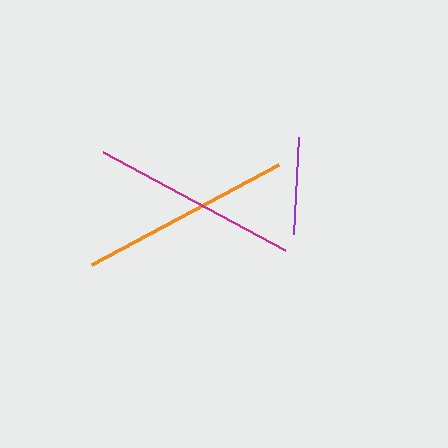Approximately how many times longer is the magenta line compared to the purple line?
The magenta line is approximately 2.1 times the length of the purple line.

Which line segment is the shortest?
The purple line is the shortest at approximately 97 pixels.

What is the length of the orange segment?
The orange segment is approximately 212 pixels long.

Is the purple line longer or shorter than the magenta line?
The magenta line is longer than the purple line.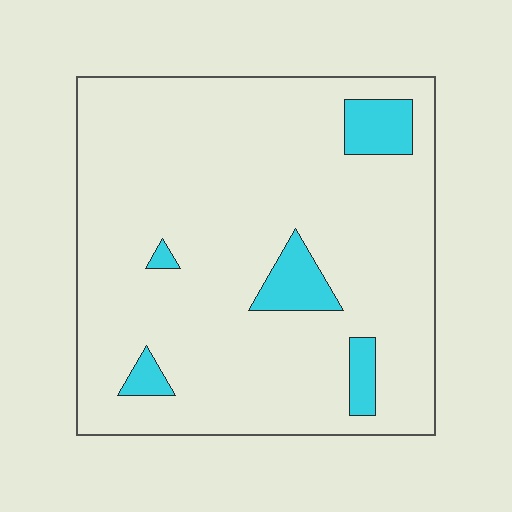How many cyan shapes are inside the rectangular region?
5.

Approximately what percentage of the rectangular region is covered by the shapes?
Approximately 10%.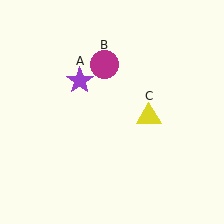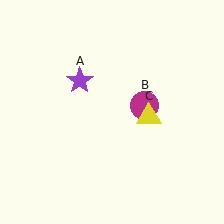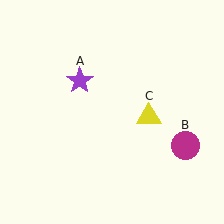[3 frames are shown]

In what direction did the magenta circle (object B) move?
The magenta circle (object B) moved down and to the right.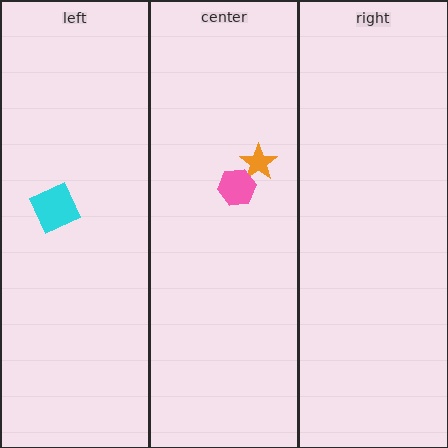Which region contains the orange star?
The center region.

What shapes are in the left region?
The cyan square.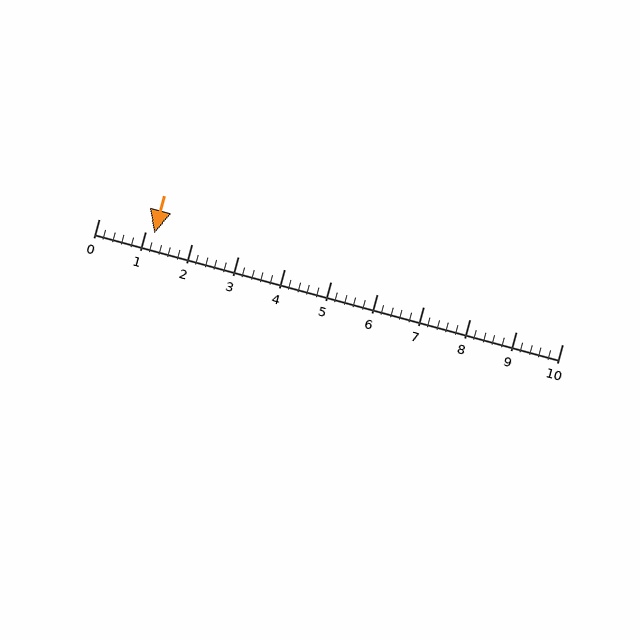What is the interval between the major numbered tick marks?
The major tick marks are spaced 1 units apart.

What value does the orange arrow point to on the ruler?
The orange arrow points to approximately 1.2.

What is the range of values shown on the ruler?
The ruler shows values from 0 to 10.